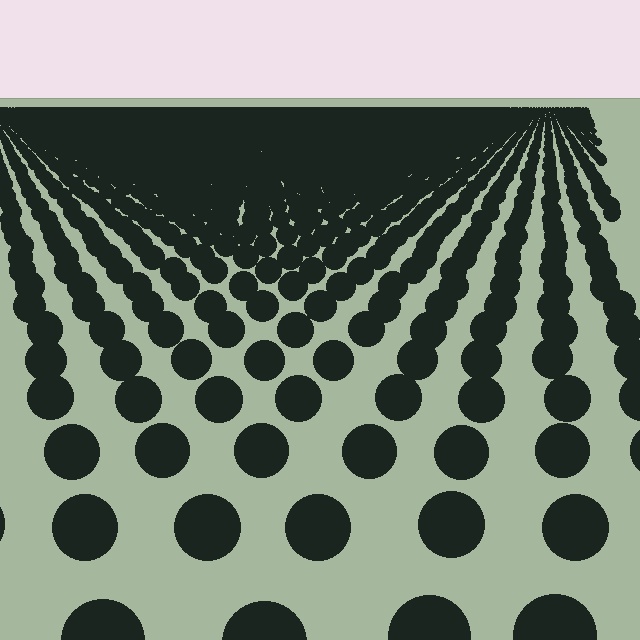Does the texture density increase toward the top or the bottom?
Density increases toward the top.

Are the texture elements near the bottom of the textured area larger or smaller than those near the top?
Larger. Near the bottom, elements are closer to the viewer and appear at a bigger on-screen size.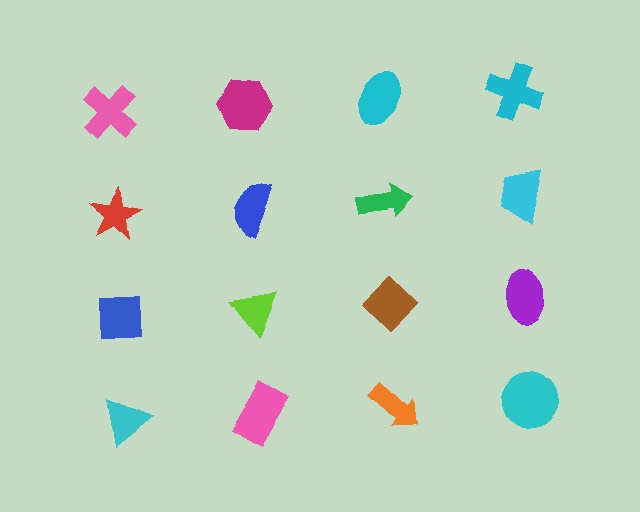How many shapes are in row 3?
4 shapes.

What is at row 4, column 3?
An orange arrow.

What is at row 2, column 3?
A green arrow.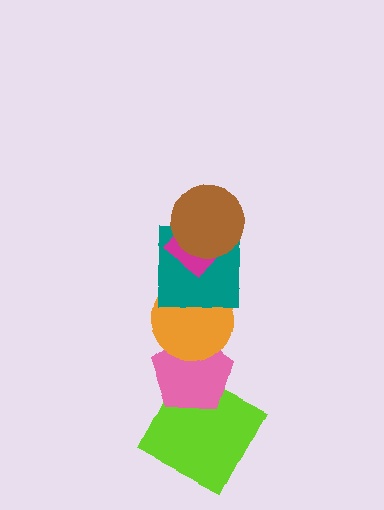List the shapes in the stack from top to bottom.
From top to bottom: the brown circle, the magenta diamond, the teal square, the orange circle, the pink pentagon, the lime square.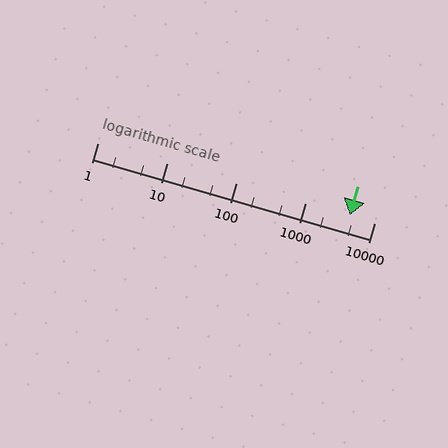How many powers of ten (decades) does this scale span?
The scale spans 4 decades, from 1 to 10000.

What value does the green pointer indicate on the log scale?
The pointer indicates approximately 4400.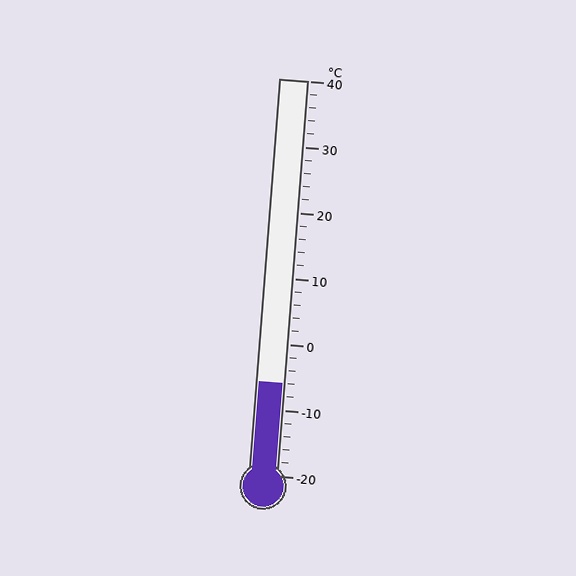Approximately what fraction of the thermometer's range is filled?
The thermometer is filled to approximately 25% of its range.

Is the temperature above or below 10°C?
The temperature is below 10°C.